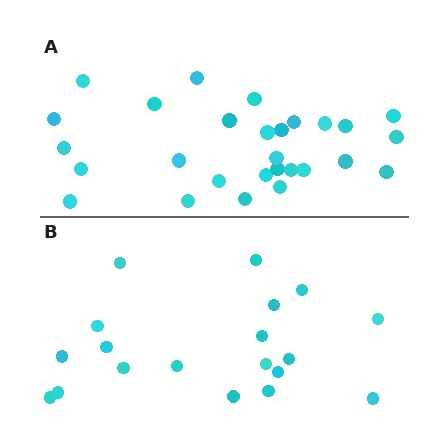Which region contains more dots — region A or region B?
Region A (the top region) has more dots.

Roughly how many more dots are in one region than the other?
Region A has roughly 8 or so more dots than region B.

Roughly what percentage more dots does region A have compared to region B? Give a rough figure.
About 45% more.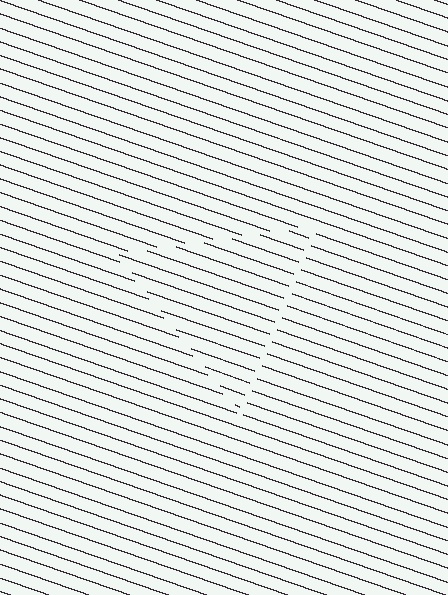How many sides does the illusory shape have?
3 sides — the line-ends trace a triangle.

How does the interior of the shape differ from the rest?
The interior of the shape contains the same grating, shifted by half a period — the contour is defined by the phase discontinuity where line-ends from the inner and outer gratings abut.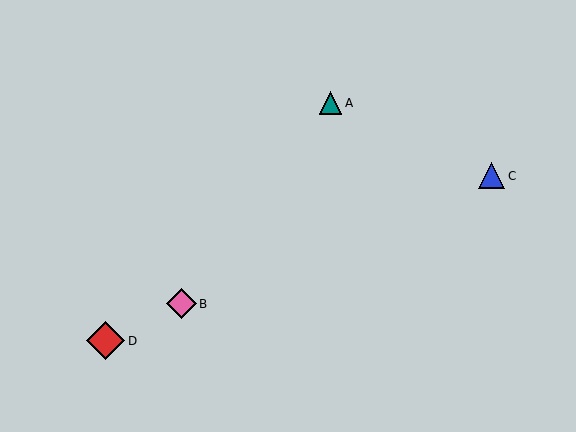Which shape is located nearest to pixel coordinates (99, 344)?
The red diamond (labeled D) at (106, 341) is nearest to that location.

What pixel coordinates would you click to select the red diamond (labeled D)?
Click at (106, 341) to select the red diamond D.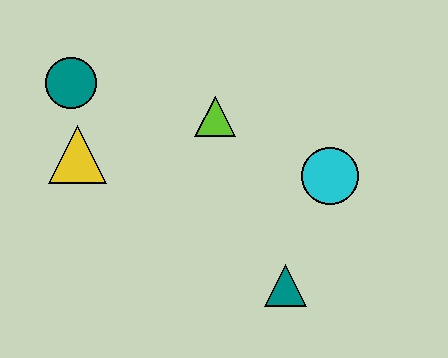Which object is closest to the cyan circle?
The teal triangle is closest to the cyan circle.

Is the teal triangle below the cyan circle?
Yes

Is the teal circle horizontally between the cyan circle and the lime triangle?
No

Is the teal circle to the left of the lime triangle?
Yes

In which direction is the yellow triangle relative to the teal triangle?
The yellow triangle is to the left of the teal triangle.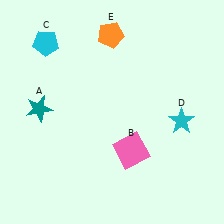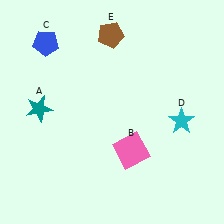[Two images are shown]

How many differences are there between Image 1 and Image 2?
There are 2 differences between the two images.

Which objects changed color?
C changed from cyan to blue. E changed from orange to brown.